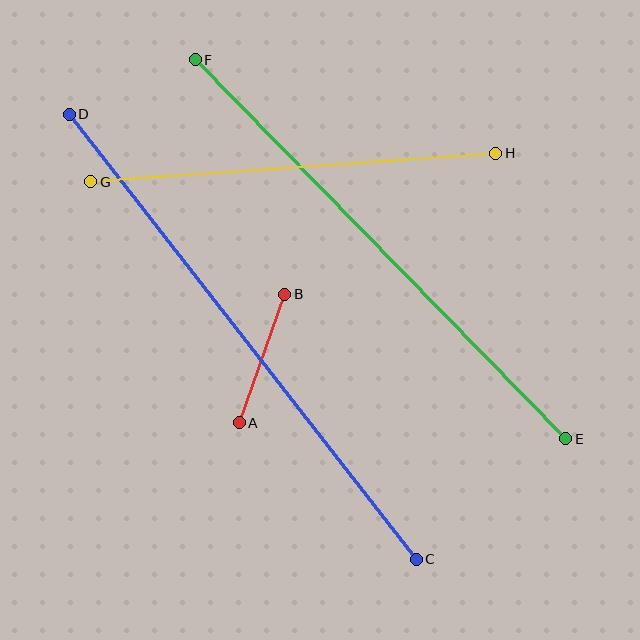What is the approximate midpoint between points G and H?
The midpoint is at approximately (293, 167) pixels.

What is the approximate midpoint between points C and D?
The midpoint is at approximately (243, 337) pixels.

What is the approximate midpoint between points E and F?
The midpoint is at approximately (381, 249) pixels.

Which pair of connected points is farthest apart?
Points C and D are farthest apart.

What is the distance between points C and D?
The distance is approximately 564 pixels.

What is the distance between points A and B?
The distance is approximately 136 pixels.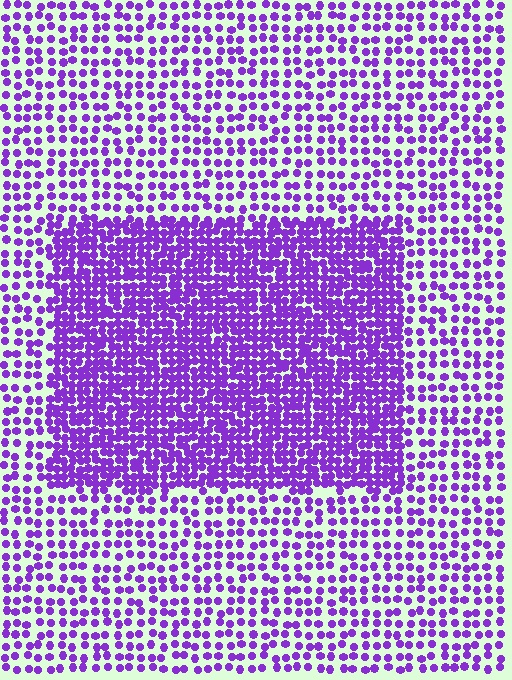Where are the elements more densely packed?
The elements are more densely packed inside the rectangle boundary.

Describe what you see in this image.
The image contains small purple elements arranged at two different densities. A rectangle-shaped region is visible where the elements are more densely packed than the surrounding area.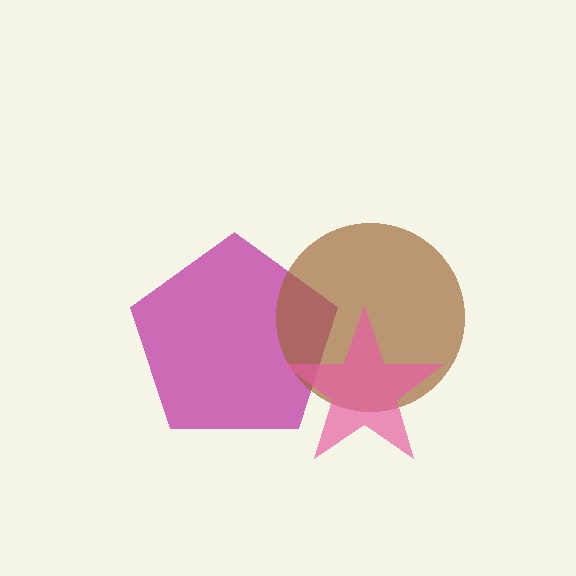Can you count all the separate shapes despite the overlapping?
Yes, there are 3 separate shapes.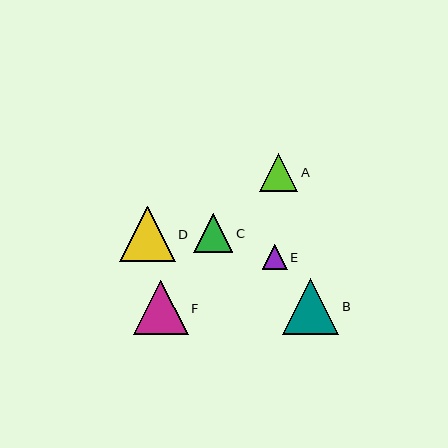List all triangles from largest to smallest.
From largest to smallest: B, D, F, C, A, E.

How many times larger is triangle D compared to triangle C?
Triangle D is approximately 1.4 times the size of triangle C.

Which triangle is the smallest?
Triangle E is the smallest with a size of approximately 25 pixels.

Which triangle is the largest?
Triangle B is the largest with a size of approximately 56 pixels.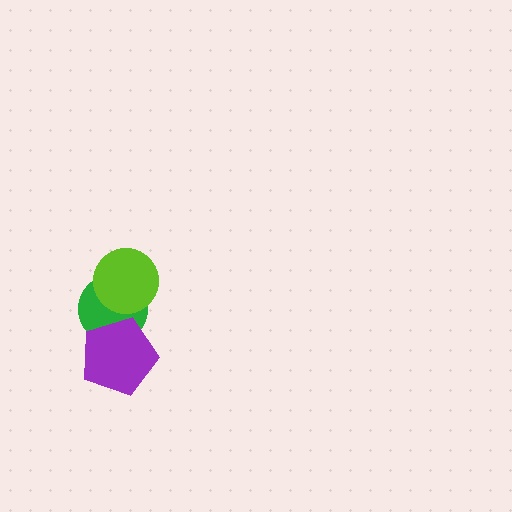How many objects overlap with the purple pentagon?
1 object overlaps with the purple pentagon.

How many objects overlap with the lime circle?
1 object overlaps with the lime circle.